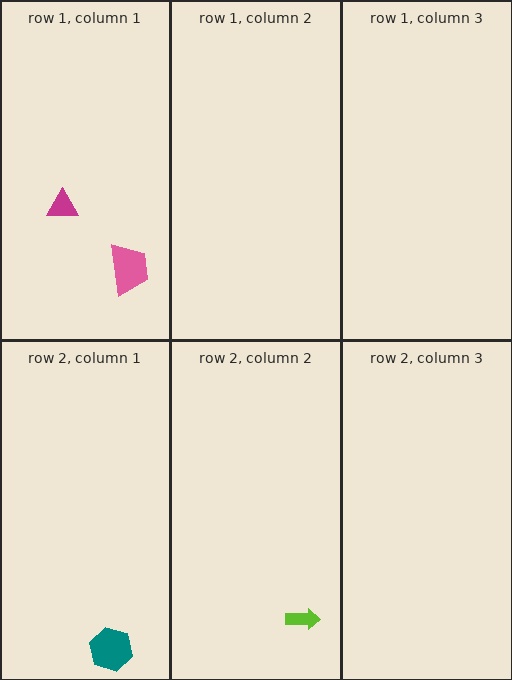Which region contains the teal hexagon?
The row 2, column 1 region.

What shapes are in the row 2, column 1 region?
The teal hexagon.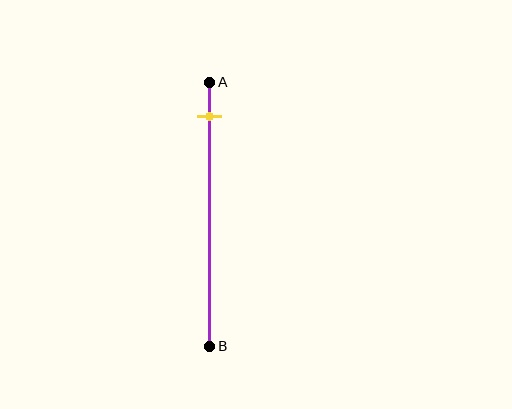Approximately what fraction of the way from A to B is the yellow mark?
The yellow mark is approximately 15% of the way from A to B.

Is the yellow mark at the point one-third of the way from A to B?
No, the mark is at about 15% from A, not at the 33% one-third point.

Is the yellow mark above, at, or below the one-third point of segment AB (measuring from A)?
The yellow mark is above the one-third point of segment AB.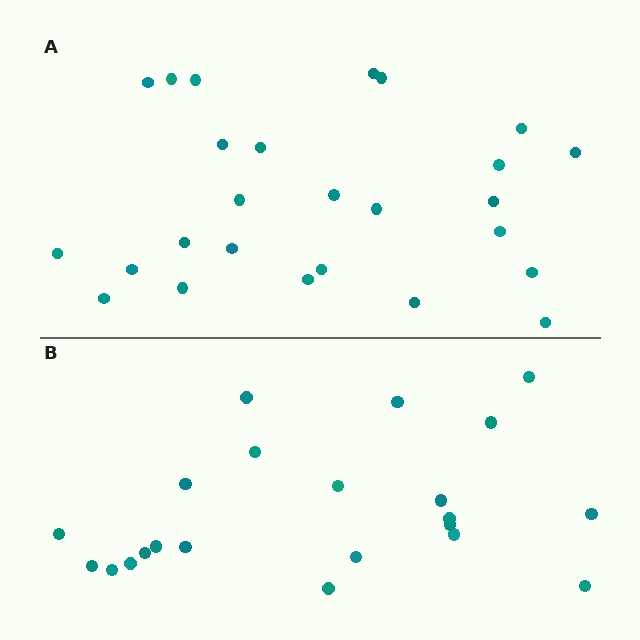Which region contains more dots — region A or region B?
Region A (the top region) has more dots.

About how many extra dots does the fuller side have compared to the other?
Region A has about 4 more dots than region B.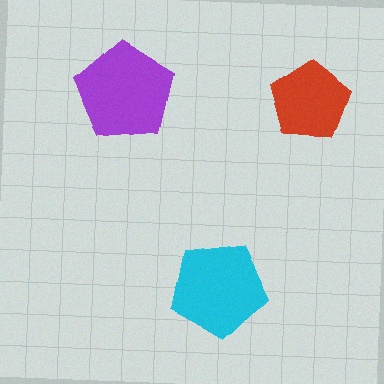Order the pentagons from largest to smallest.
the purple one, the cyan one, the red one.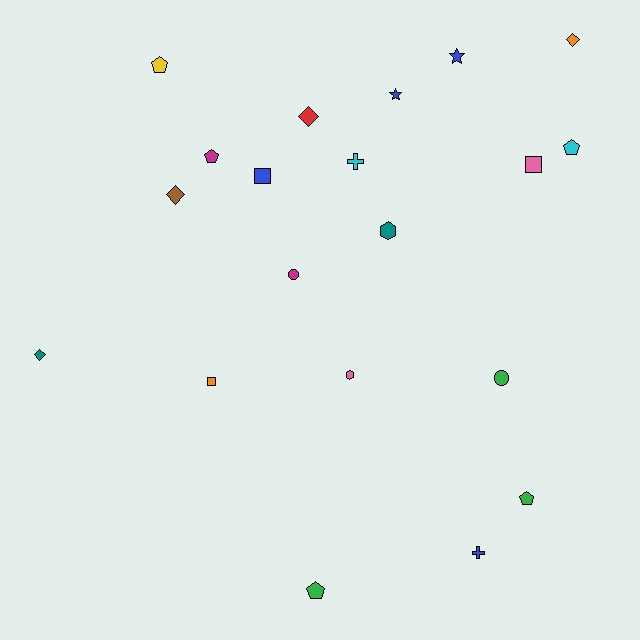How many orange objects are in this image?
There are 2 orange objects.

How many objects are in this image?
There are 20 objects.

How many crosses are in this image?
There are 2 crosses.